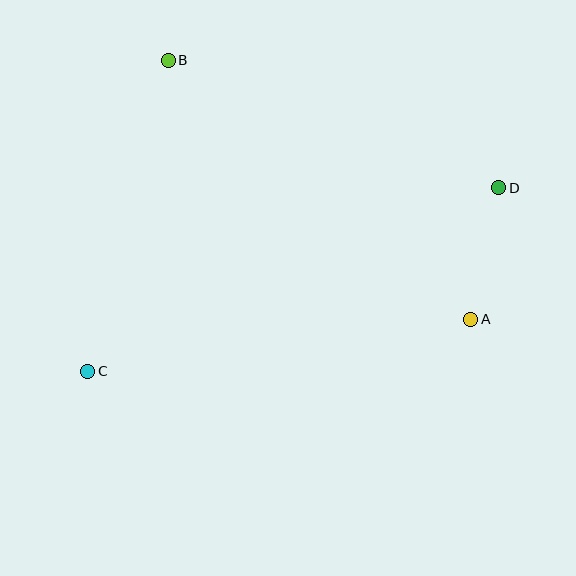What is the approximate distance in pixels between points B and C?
The distance between B and C is approximately 321 pixels.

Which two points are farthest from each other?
Points C and D are farthest from each other.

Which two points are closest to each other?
Points A and D are closest to each other.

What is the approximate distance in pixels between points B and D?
The distance between B and D is approximately 354 pixels.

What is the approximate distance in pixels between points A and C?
The distance between A and C is approximately 387 pixels.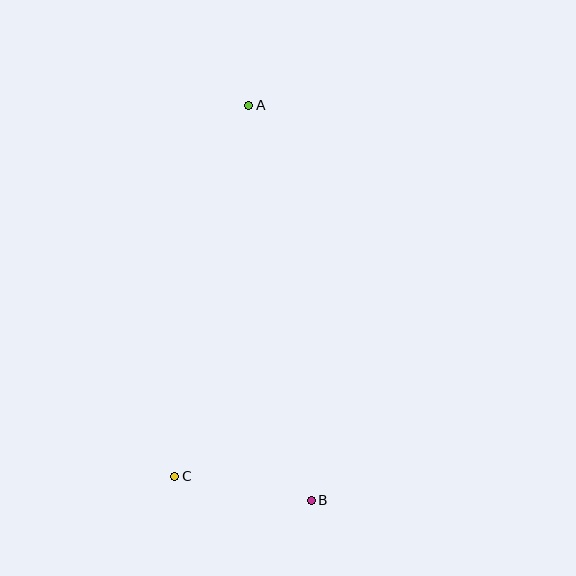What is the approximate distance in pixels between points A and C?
The distance between A and C is approximately 378 pixels.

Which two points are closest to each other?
Points B and C are closest to each other.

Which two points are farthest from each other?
Points A and B are farthest from each other.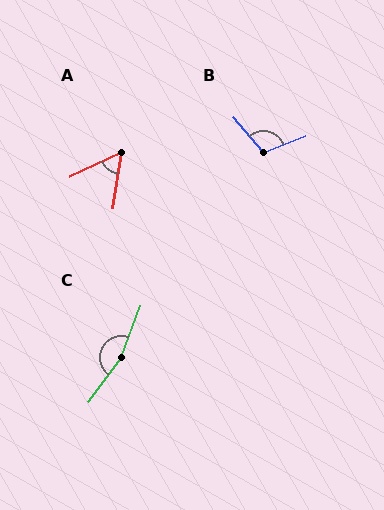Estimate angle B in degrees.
Approximately 109 degrees.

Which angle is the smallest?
A, at approximately 56 degrees.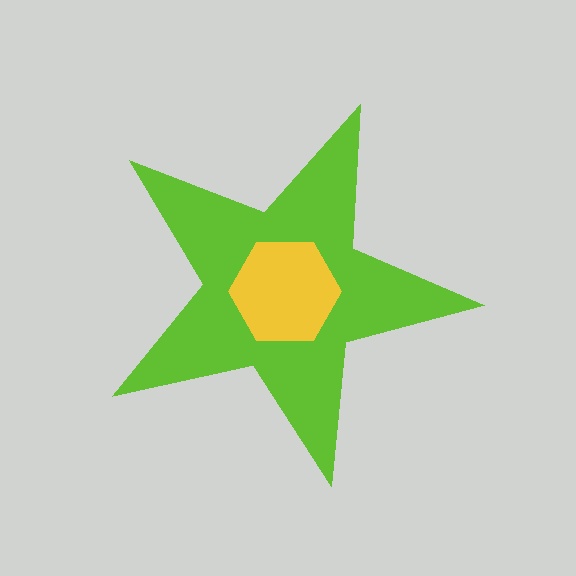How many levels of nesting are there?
2.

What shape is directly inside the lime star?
The yellow hexagon.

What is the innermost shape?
The yellow hexagon.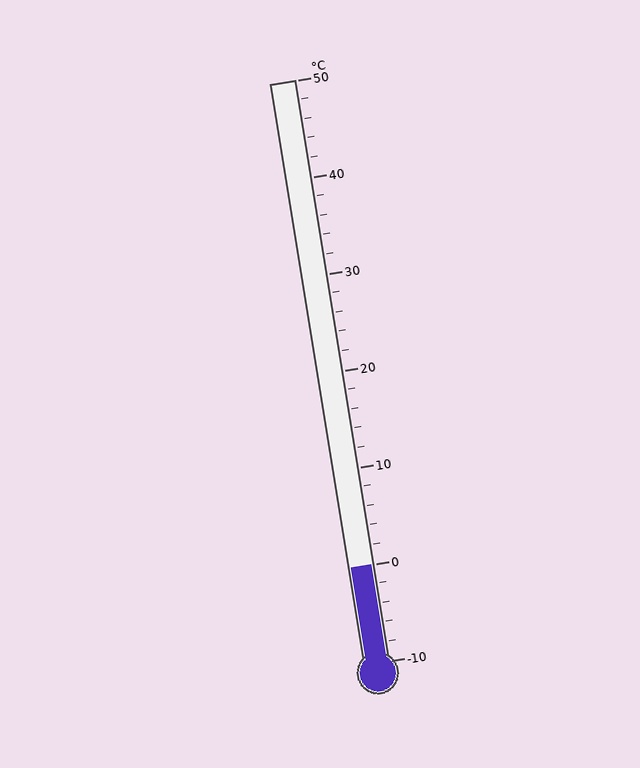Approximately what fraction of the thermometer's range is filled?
The thermometer is filled to approximately 15% of its range.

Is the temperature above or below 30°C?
The temperature is below 30°C.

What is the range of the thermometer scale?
The thermometer scale ranges from -10°C to 50°C.